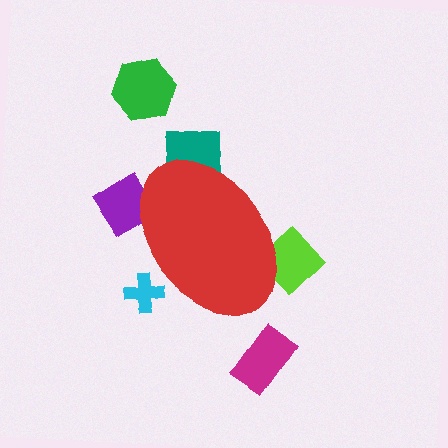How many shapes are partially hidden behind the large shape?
4 shapes are partially hidden.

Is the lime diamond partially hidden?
Yes, the lime diamond is partially hidden behind the red ellipse.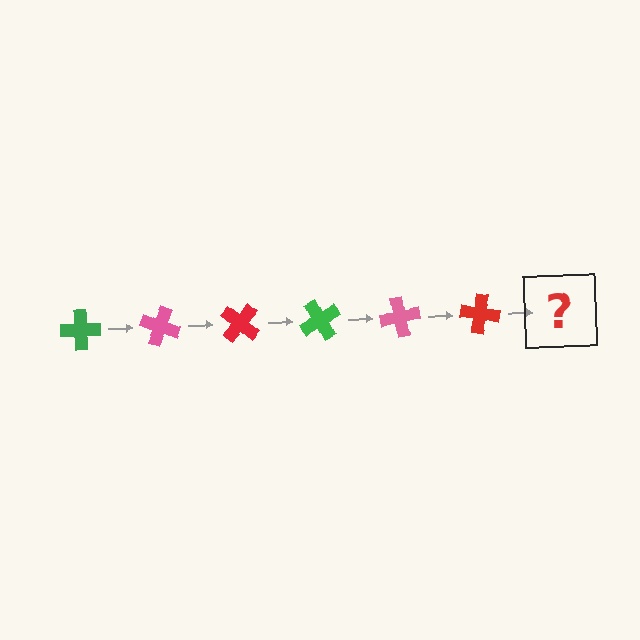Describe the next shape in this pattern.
It should be a green cross, rotated 120 degrees from the start.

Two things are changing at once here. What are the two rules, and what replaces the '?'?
The two rules are that it rotates 20 degrees each step and the color cycles through green, pink, and red. The '?' should be a green cross, rotated 120 degrees from the start.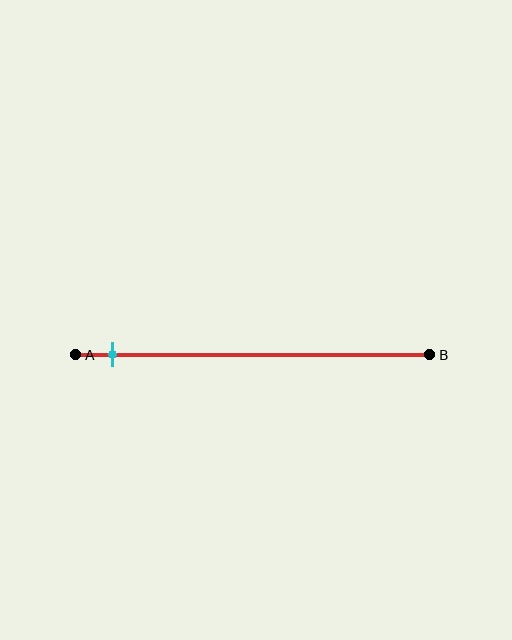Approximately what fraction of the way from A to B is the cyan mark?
The cyan mark is approximately 10% of the way from A to B.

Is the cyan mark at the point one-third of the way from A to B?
No, the mark is at about 10% from A, not at the 33% one-third point.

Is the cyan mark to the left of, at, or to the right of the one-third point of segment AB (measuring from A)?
The cyan mark is to the left of the one-third point of segment AB.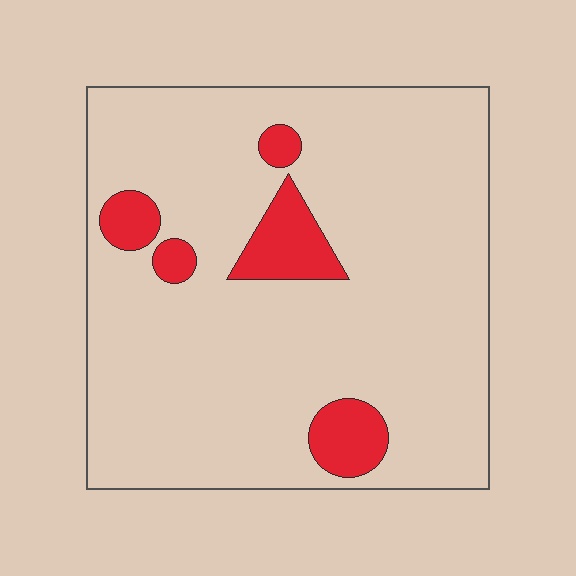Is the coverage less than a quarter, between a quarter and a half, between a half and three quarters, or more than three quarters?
Less than a quarter.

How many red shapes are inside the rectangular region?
5.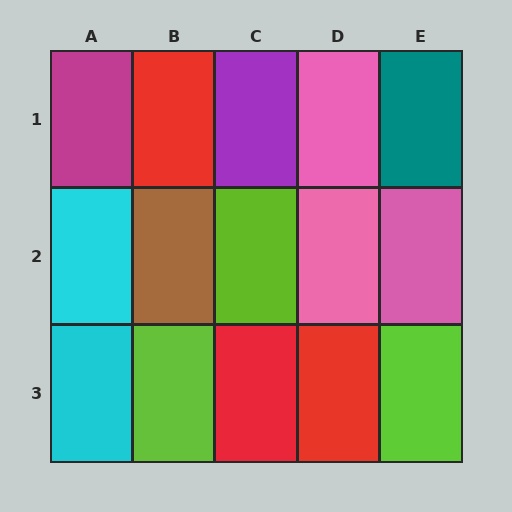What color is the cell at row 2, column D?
Pink.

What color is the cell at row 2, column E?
Pink.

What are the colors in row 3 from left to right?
Cyan, lime, red, red, lime.